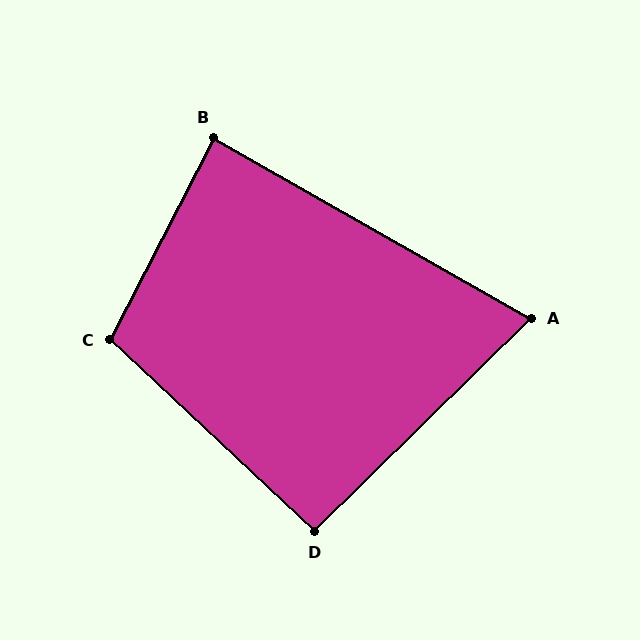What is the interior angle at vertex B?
Approximately 88 degrees (approximately right).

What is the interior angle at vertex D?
Approximately 92 degrees (approximately right).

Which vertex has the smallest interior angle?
A, at approximately 74 degrees.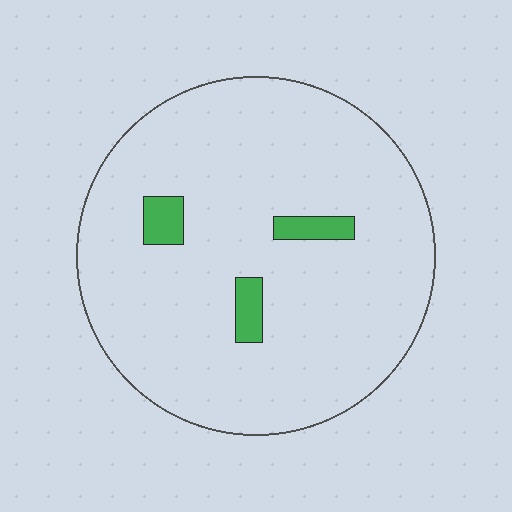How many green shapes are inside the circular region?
3.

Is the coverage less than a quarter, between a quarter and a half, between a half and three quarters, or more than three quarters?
Less than a quarter.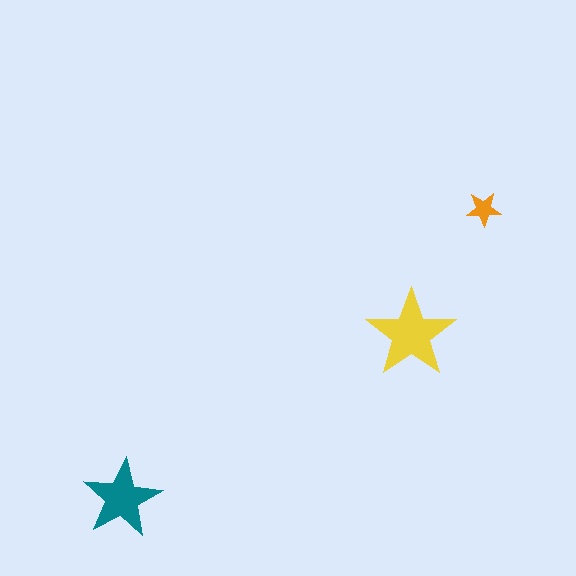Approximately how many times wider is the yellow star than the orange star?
About 2.5 times wider.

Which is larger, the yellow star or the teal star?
The yellow one.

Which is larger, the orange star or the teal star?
The teal one.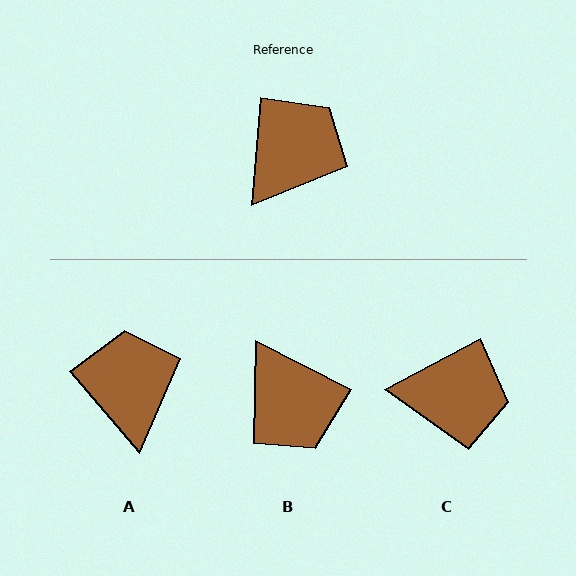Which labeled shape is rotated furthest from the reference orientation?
B, about 113 degrees away.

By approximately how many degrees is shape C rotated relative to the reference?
Approximately 58 degrees clockwise.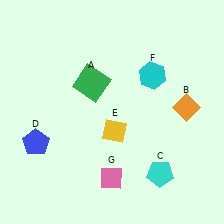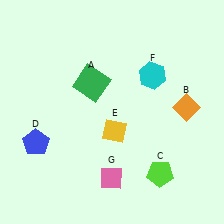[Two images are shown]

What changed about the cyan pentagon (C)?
In Image 1, C is cyan. In Image 2, it changed to lime.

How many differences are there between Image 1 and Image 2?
There is 1 difference between the two images.